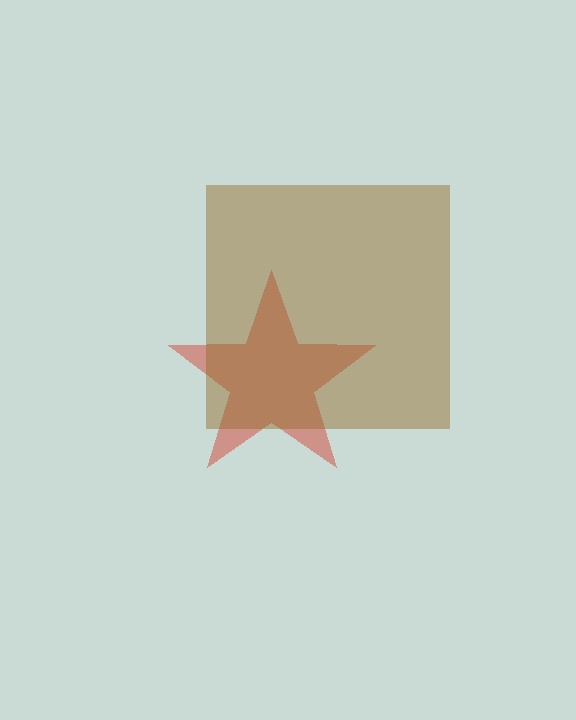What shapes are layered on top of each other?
The layered shapes are: a red star, a brown square.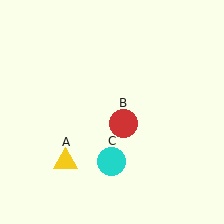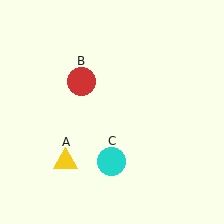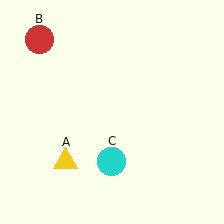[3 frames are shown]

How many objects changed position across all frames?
1 object changed position: red circle (object B).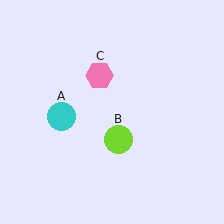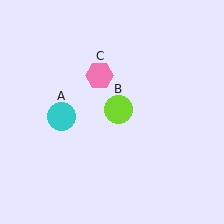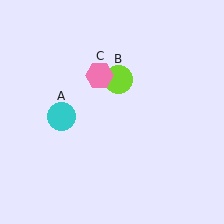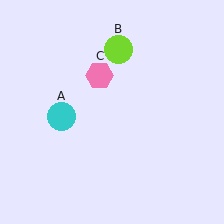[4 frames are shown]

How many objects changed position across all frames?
1 object changed position: lime circle (object B).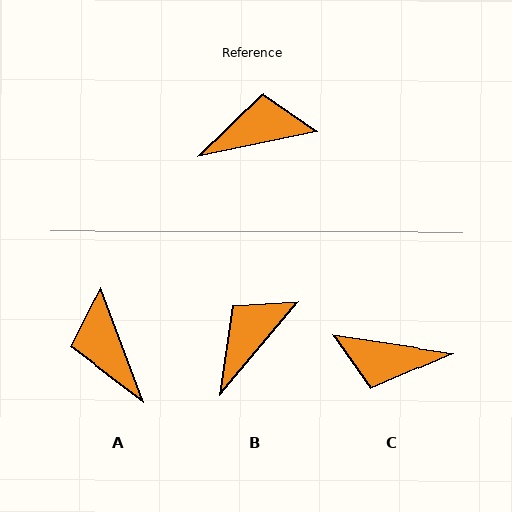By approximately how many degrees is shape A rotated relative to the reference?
Approximately 99 degrees counter-clockwise.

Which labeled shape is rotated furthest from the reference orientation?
C, about 160 degrees away.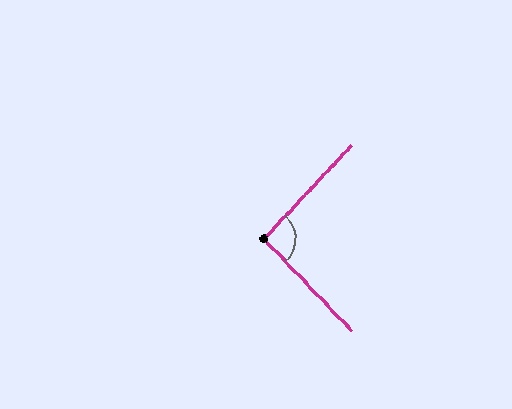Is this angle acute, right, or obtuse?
It is approximately a right angle.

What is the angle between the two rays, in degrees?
Approximately 93 degrees.